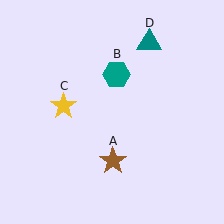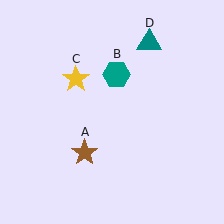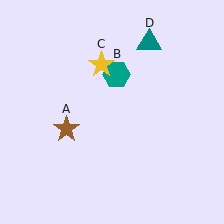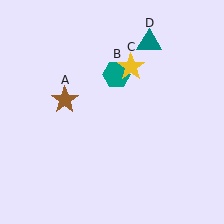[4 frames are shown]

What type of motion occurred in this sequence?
The brown star (object A), yellow star (object C) rotated clockwise around the center of the scene.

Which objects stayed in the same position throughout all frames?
Teal hexagon (object B) and teal triangle (object D) remained stationary.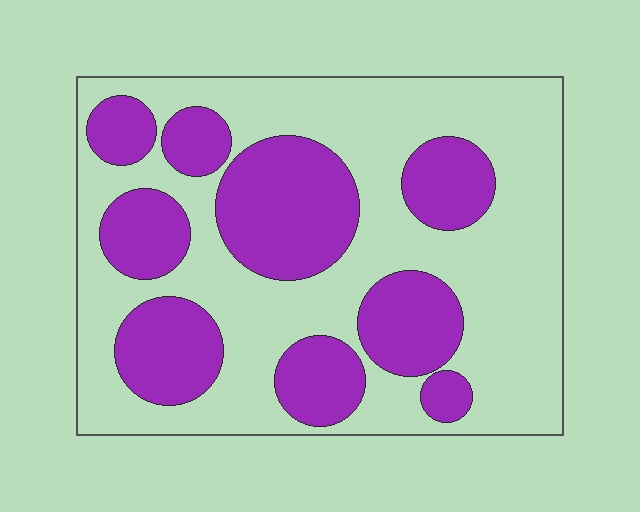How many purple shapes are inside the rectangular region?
9.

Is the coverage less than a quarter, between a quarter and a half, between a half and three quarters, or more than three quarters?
Between a quarter and a half.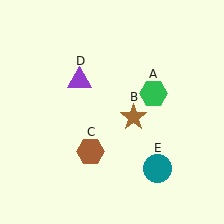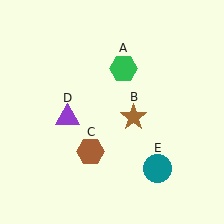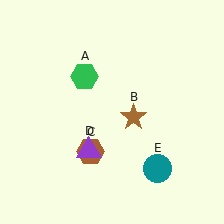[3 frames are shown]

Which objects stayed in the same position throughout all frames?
Brown star (object B) and brown hexagon (object C) and teal circle (object E) remained stationary.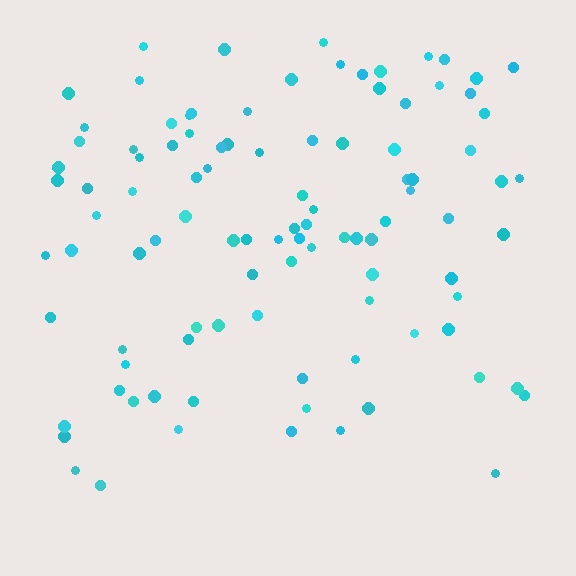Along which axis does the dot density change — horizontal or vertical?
Vertical.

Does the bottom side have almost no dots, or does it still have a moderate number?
Still a moderate number, just noticeably fewer than the top.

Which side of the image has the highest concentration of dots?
The top.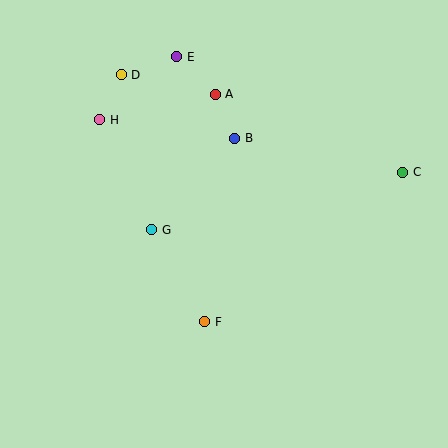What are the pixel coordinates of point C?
Point C is at (403, 172).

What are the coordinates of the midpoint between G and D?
The midpoint between G and D is at (137, 152).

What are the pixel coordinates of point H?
Point H is at (100, 120).